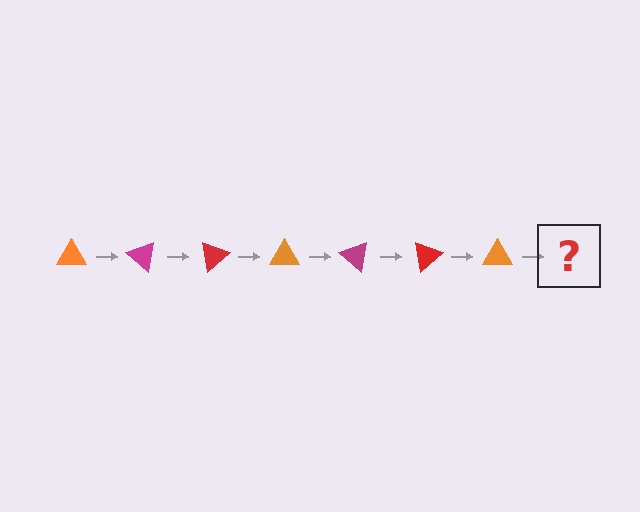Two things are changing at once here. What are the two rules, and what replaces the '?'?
The two rules are that it rotates 40 degrees each step and the color cycles through orange, magenta, and red. The '?' should be a magenta triangle, rotated 280 degrees from the start.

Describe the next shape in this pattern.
It should be a magenta triangle, rotated 280 degrees from the start.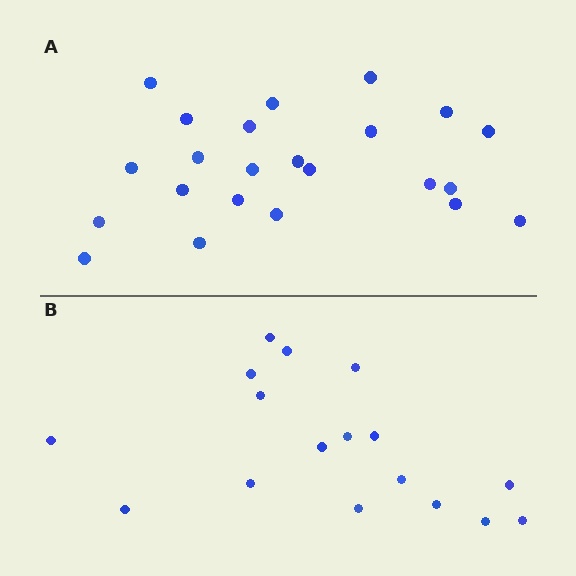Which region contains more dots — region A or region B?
Region A (the top region) has more dots.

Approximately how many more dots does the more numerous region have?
Region A has about 6 more dots than region B.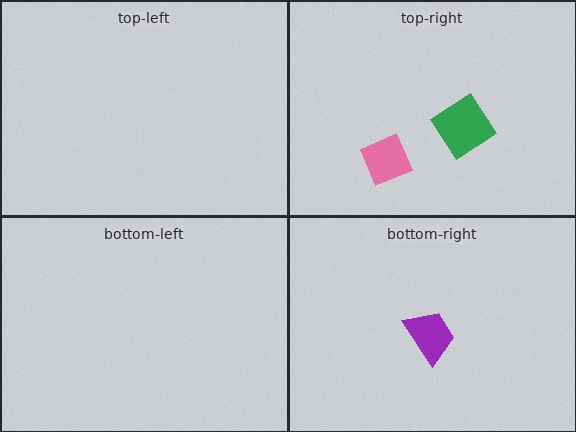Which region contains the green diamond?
The top-right region.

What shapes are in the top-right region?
The green diamond, the pink diamond.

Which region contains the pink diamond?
The top-right region.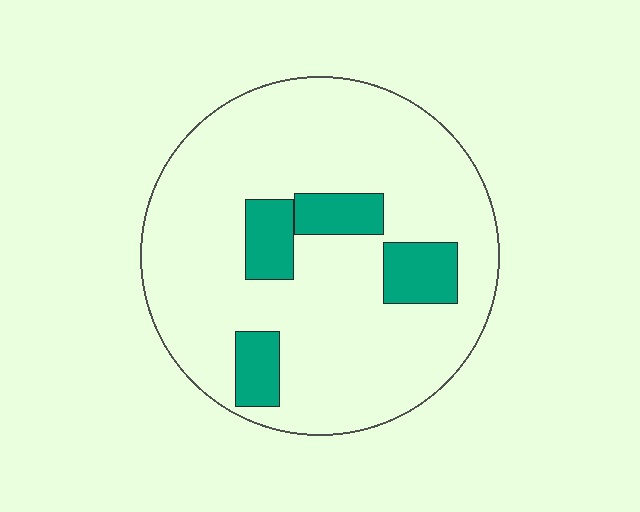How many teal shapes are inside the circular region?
4.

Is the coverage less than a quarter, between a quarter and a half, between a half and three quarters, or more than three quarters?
Less than a quarter.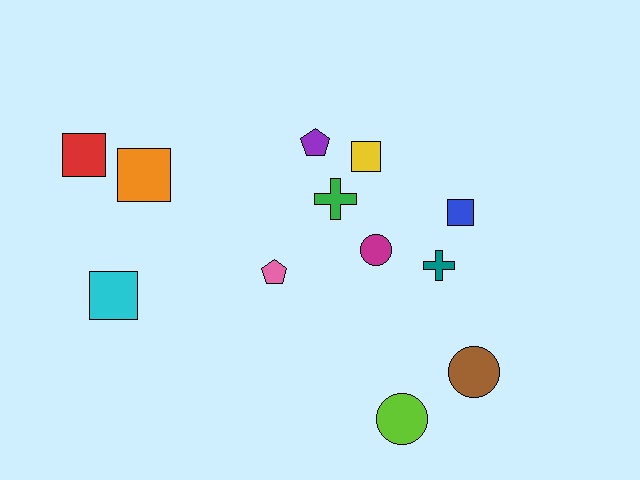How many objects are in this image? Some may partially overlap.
There are 12 objects.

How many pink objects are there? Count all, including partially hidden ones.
There is 1 pink object.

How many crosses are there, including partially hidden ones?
There are 2 crosses.